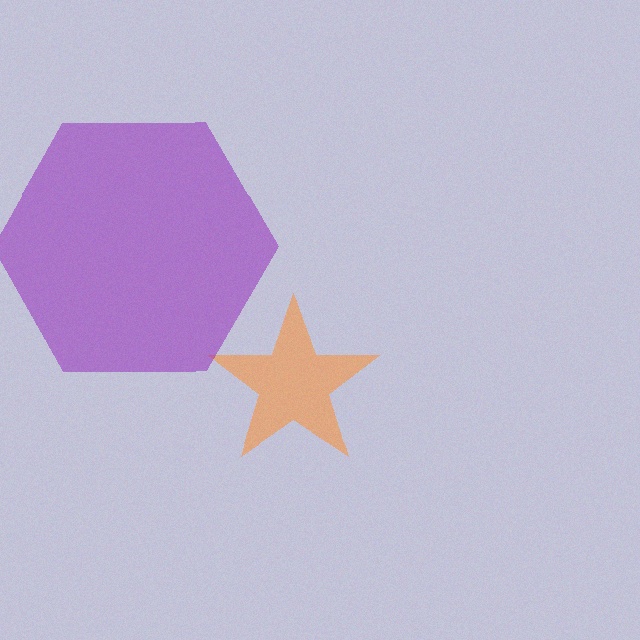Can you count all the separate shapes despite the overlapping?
Yes, there are 2 separate shapes.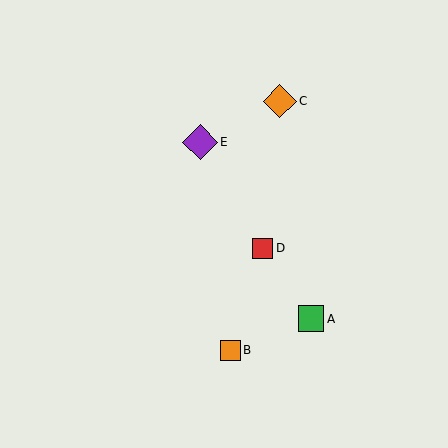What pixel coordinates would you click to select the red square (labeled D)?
Click at (263, 248) to select the red square D.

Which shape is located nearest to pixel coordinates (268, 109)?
The orange diamond (labeled C) at (280, 101) is nearest to that location.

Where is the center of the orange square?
The center of the orange square is at (230, 350).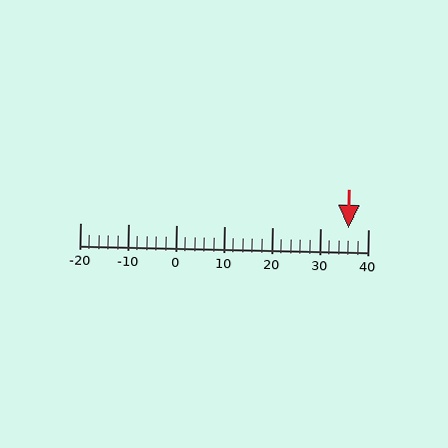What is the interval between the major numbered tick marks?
The major tick marks are spaced 10 units apart.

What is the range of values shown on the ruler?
The ruler shows values from -20 to 40.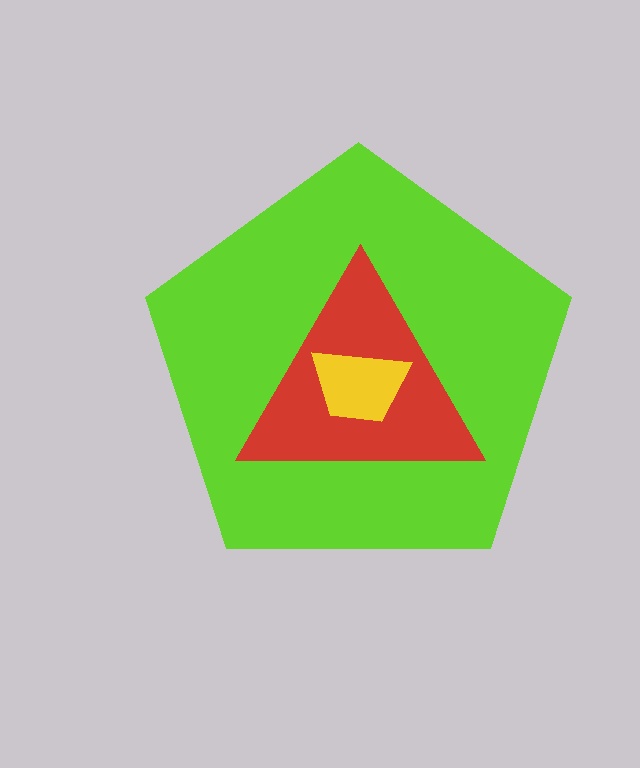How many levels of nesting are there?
3.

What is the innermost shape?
The yellow trapezoid.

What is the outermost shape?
The lime pentagon.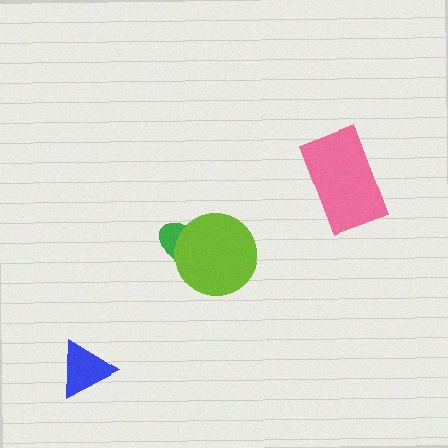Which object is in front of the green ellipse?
The lime circle is in front of the green ellipse.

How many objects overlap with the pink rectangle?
0 objects overlap with the pink rectangle.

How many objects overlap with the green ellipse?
1 object overlaps with the green ellipse.